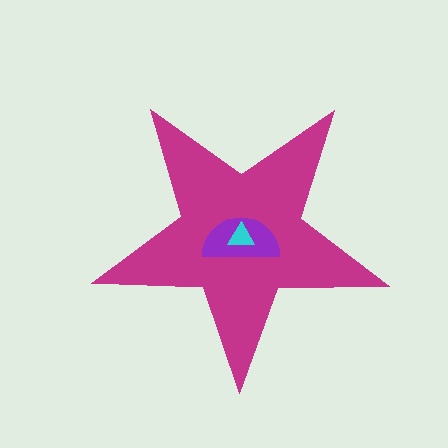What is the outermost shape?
The magenta star.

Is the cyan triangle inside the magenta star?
Yes.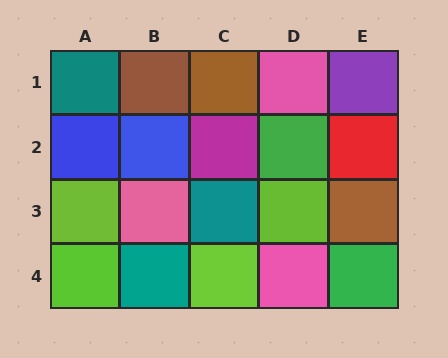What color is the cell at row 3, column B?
Pink.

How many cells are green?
2 cells are green.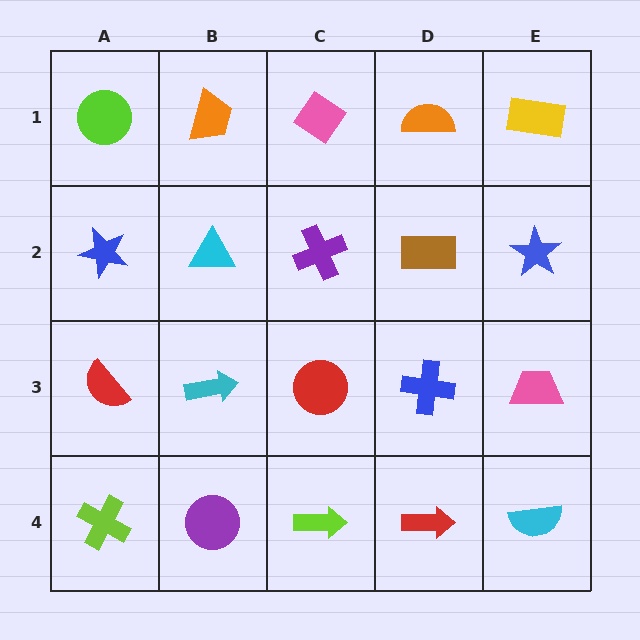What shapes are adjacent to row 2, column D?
An orange semicircle (row 1, column D), a blue cross (row 3, column D), a purple cross (row 2, column C), a blue star (row 2, column E).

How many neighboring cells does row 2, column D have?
4.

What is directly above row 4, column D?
A blue cross.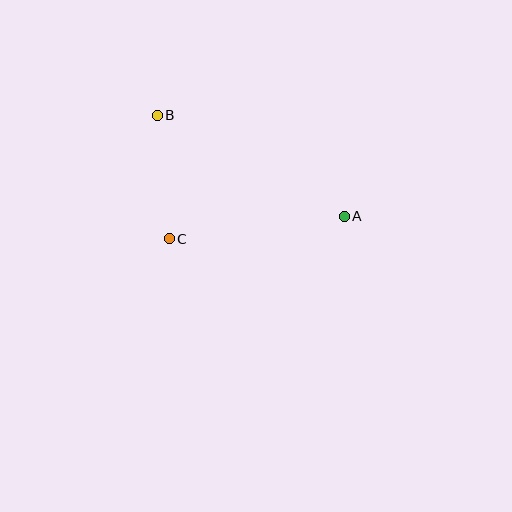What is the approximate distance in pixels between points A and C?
The distance between A and C is approximately 176 pixels.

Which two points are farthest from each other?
Points A and B are farthest from each other.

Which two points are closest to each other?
Points B and C are closest to each other.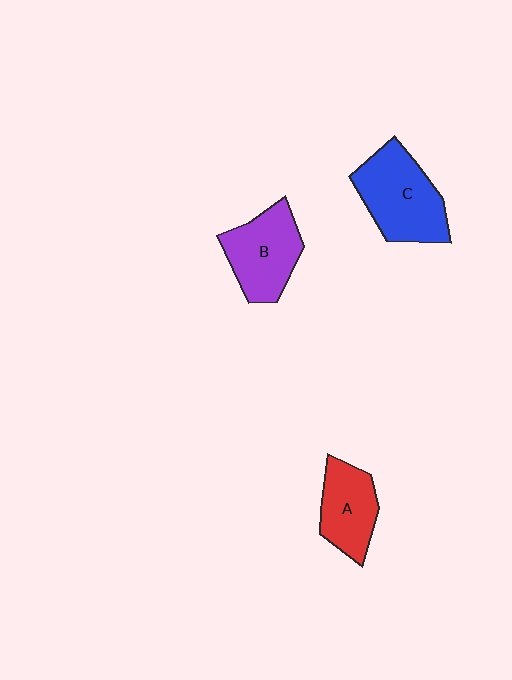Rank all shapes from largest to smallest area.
From largest to smallest: C (blue), B (purple), A (red).